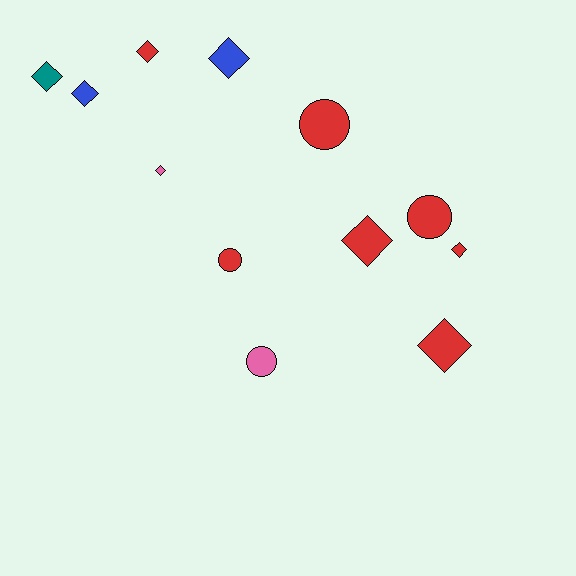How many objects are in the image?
There are 12 objects.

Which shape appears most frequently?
Diamond, with 8 objects.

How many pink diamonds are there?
There is 1 pink diamond.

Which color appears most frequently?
Red, with 7 objects.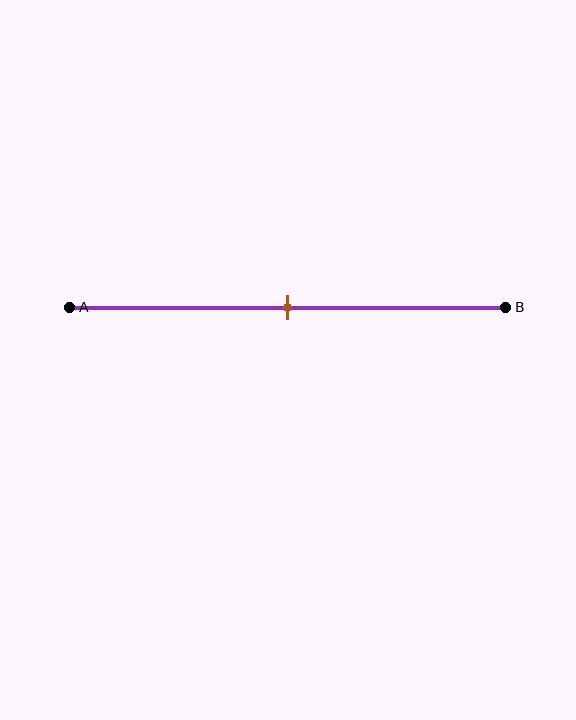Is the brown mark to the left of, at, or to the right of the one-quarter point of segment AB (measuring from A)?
The brown mark is to the right of the one-quarter point of segment AB.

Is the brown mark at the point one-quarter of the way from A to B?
No, the mark is at about 50% from A, not at the 25% one-quarter point.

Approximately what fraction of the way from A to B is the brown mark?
The brown mark is approximately 50% of the way from A to B.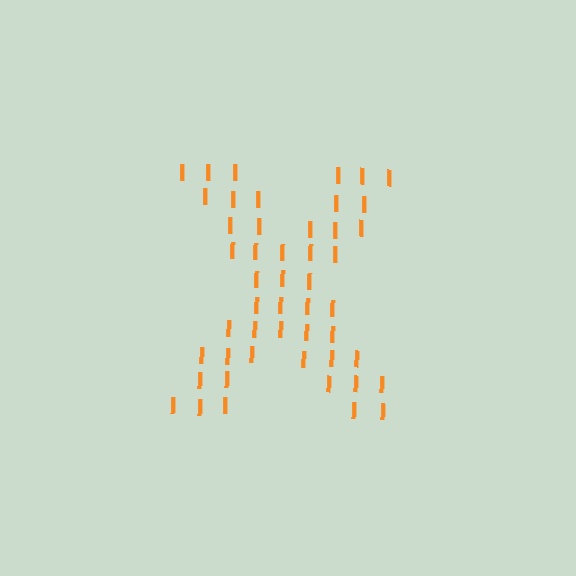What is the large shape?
The large shape is the letter X.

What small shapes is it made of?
It is made of small letter I's.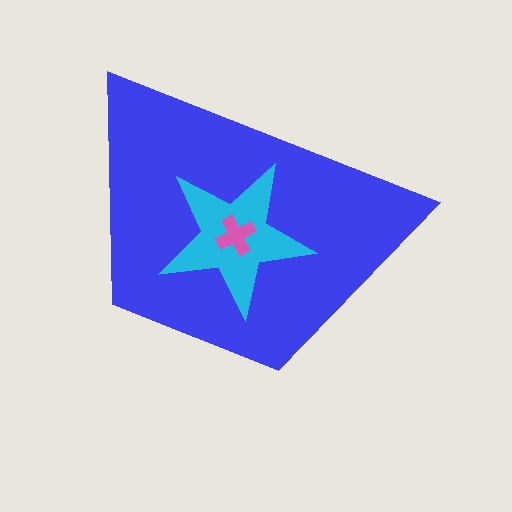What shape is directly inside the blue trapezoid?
The cyan star.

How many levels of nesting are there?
3.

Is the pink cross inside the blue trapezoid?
Yes.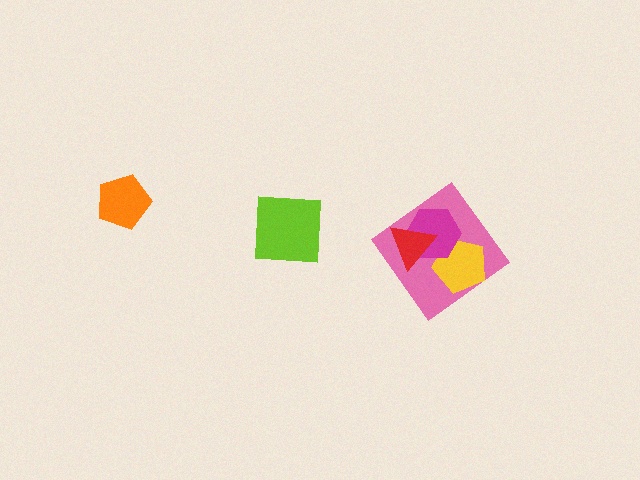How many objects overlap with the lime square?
0 objects overlap with the lime square.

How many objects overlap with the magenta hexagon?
3 objects overlap with the magenta hexagon.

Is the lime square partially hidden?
No, no other shape covers it.